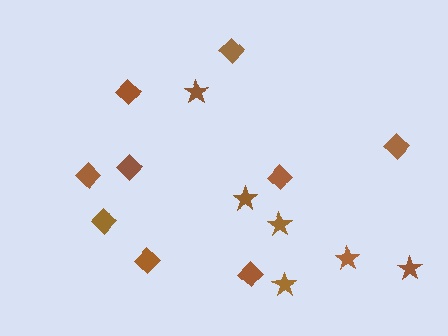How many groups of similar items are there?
There are 2 groups: one group of diamonds (9) and one group of stars (6).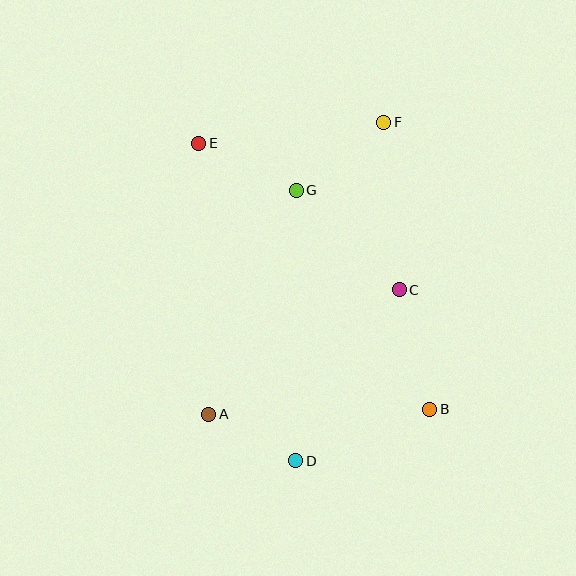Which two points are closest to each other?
Points A and D are closest to each other.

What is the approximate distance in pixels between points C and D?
The distance between C and D is approximately 200 pixels.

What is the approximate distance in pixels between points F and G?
The distance between F and G is approximately 111 pixels.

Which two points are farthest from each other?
Points B and E are farthest from each other.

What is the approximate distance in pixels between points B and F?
The distance between B and F is approximately 291 pixels.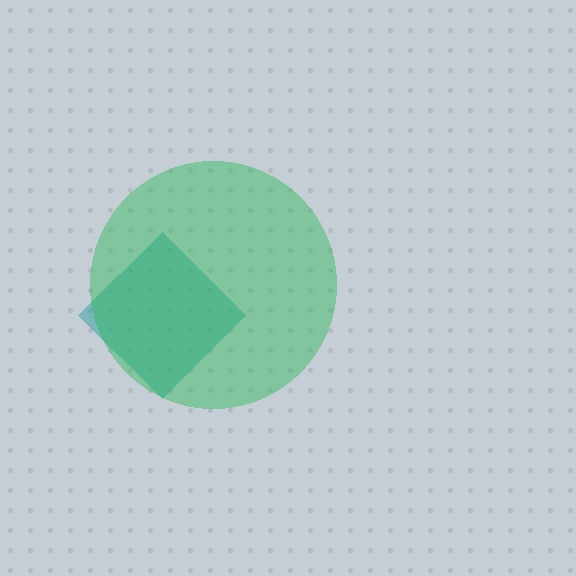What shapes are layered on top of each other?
The layered shapes are: a teal diamond, a green circle.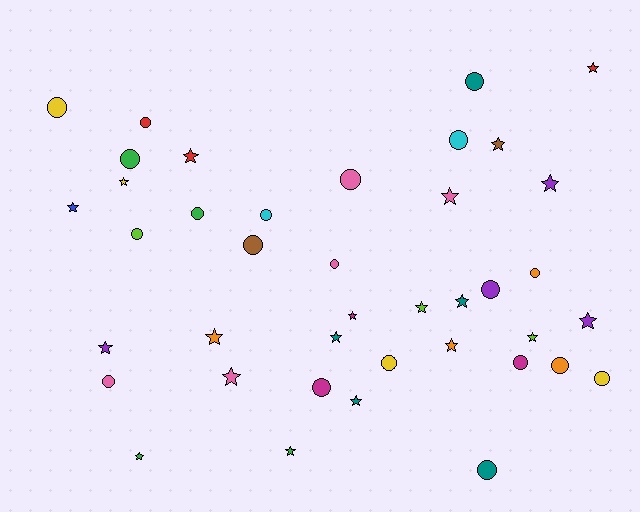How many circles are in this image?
There are 20 circles.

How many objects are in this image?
There are 40 objects.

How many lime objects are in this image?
There are 3 lime objects.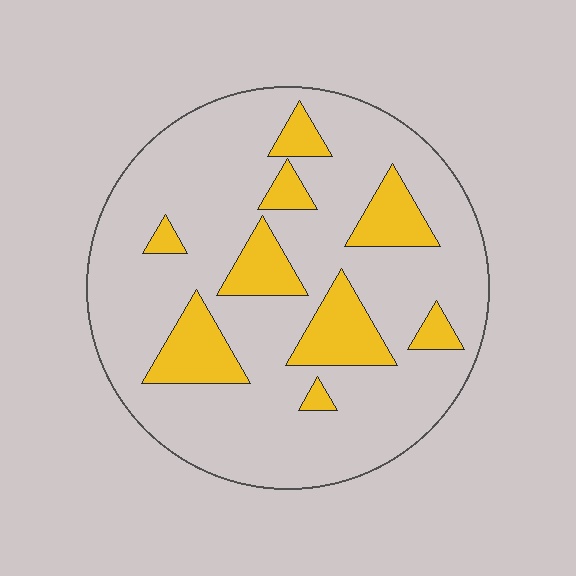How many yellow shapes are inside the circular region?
9.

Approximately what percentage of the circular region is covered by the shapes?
Approximately 20%.